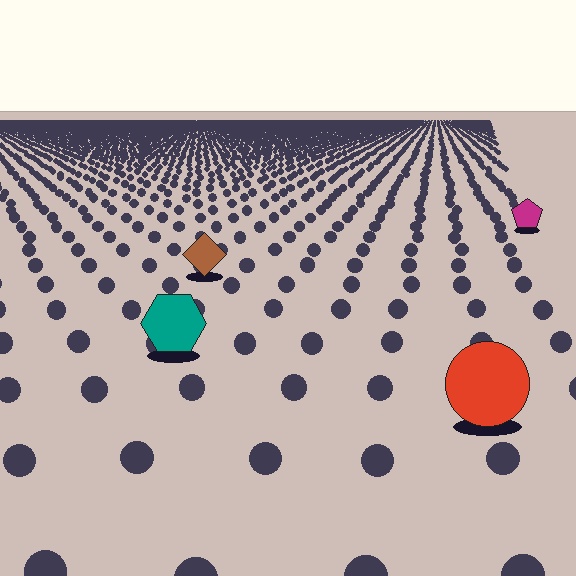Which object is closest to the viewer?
The red circle is closest. The texture marks near it are larger and more spread out.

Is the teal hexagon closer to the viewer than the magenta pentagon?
Yes. The teal hexagon is closer — you can tell from the texture gradient: the ground texture is coarser near it.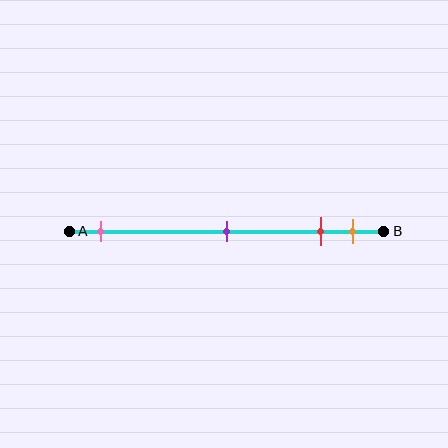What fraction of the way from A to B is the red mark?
The red mark is approximately 80% (0.8) of the way from A to B.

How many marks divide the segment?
There are 4 marks dividing the segment.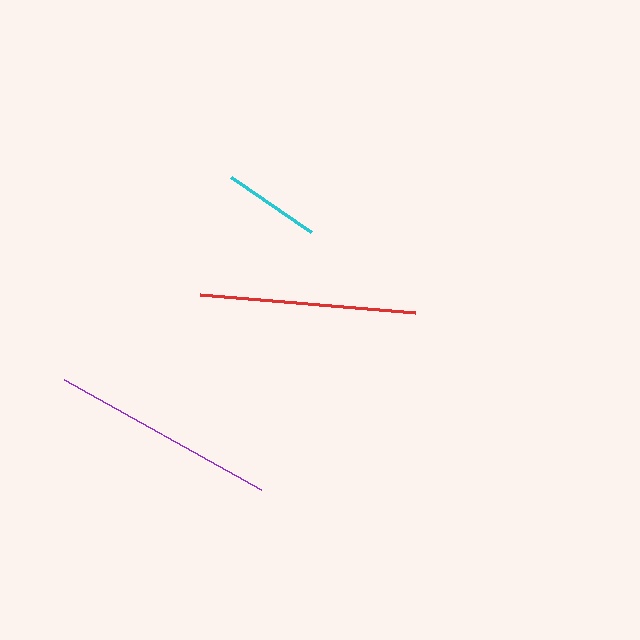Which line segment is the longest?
The purple line is the longest at approximately 226 pixels.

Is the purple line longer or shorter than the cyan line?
The purple line is longer than the cyan line.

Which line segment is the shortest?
The cyan line is the shortest at approximately 97 pixels.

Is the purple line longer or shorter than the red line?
The purple line is longer than the red line.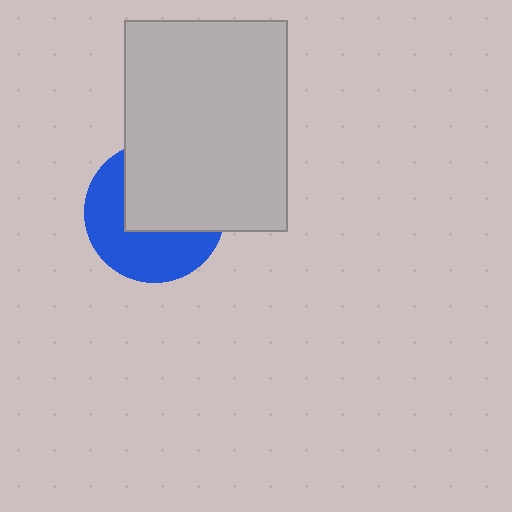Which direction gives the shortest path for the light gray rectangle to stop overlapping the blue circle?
Moving toward the upper-right gives the shortest separation.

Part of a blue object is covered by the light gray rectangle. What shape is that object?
It is a circle.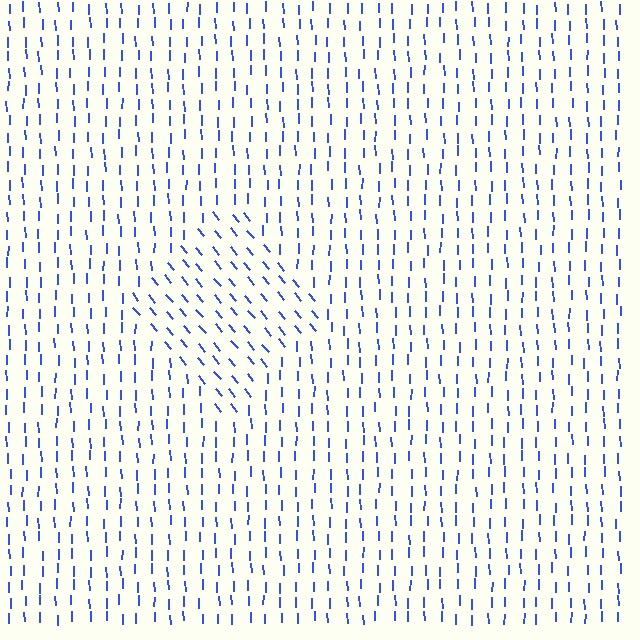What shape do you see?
I see a diamond.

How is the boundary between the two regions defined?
The boundary is defined purely by a change in line orientation (approximately 39 degrees difference). All lines are the same color and thickness.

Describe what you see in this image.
The image is filled with small blue line segments. A diamond region in the image has lines oriented differently from the surrounding lines, creating a visible texture boundary.